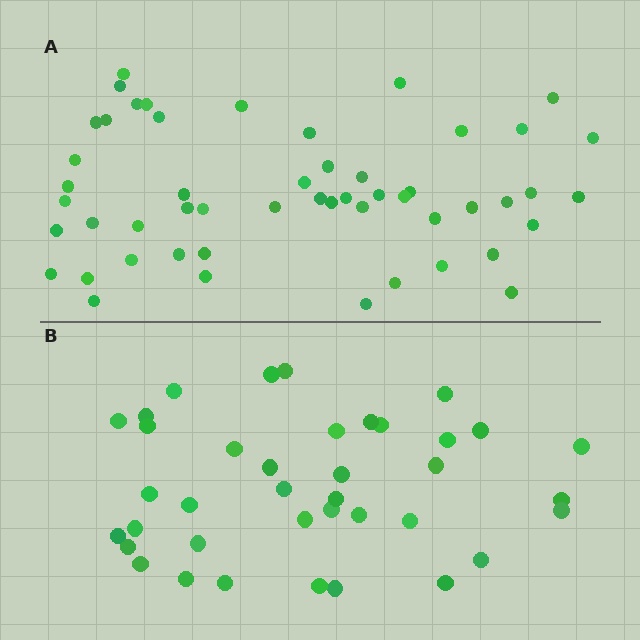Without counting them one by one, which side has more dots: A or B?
Region A (the top region) has more dots.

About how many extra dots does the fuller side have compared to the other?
Region A has approximately 15 more dots than region B.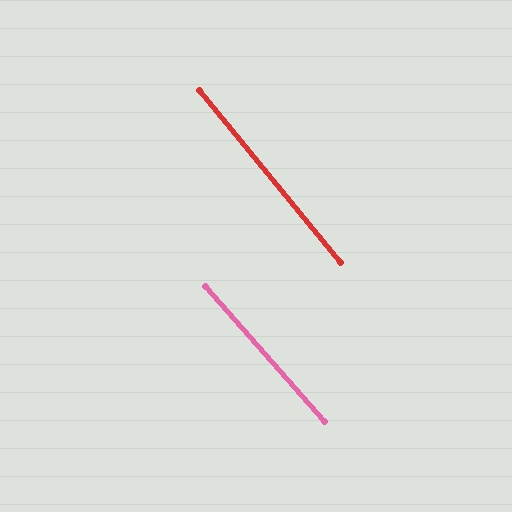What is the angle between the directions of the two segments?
Approximately 2 degrees.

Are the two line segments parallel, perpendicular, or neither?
Parallel — their directions differ by only 1.9°.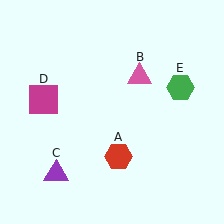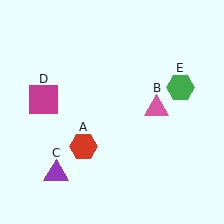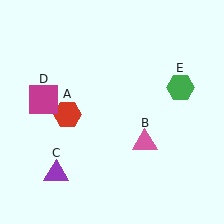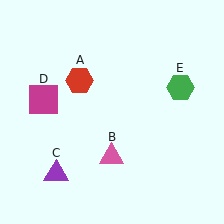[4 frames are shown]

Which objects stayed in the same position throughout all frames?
Purple triangle (object C) and magenta square (object D) and green hexagon (object E) remained stationary.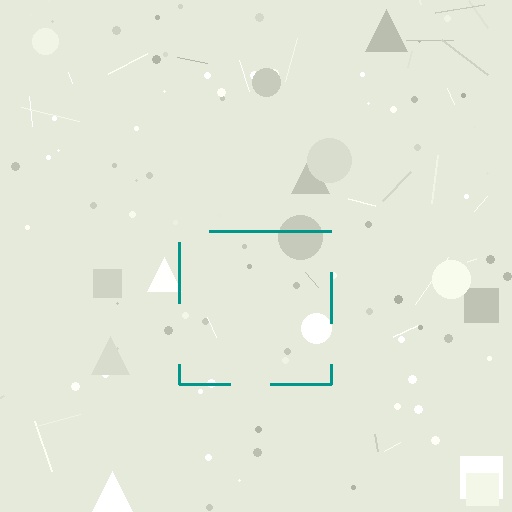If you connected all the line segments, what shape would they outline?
They would outline a square.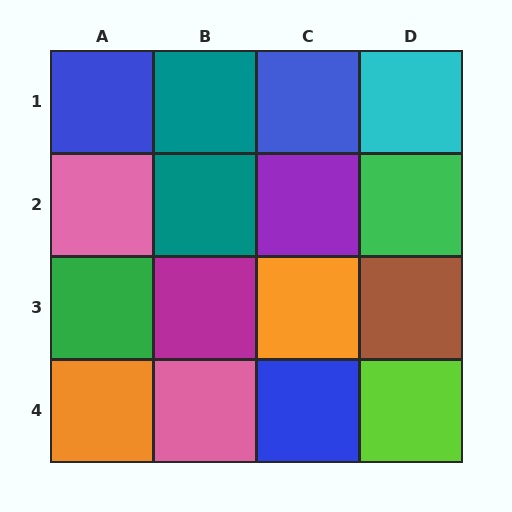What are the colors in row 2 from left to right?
Pink, teal, purple, green.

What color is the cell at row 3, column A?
Green.